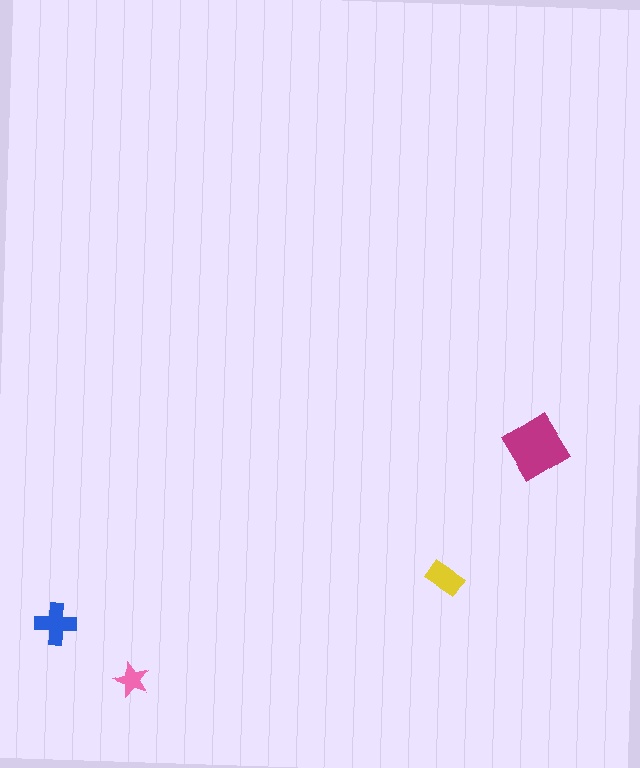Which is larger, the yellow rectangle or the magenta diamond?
The magenta diamond.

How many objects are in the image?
There are 4 objects in the image.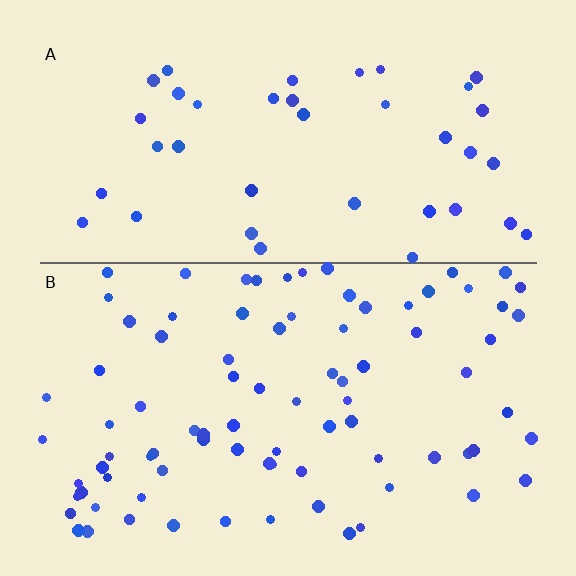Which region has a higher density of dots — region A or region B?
B (the bottom).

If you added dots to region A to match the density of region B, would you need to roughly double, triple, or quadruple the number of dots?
Approximately double.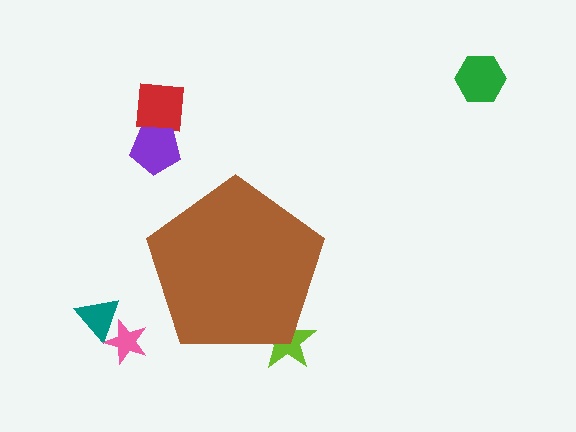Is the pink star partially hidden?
No, the pink star is fully visible.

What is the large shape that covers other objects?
A brown pentagon.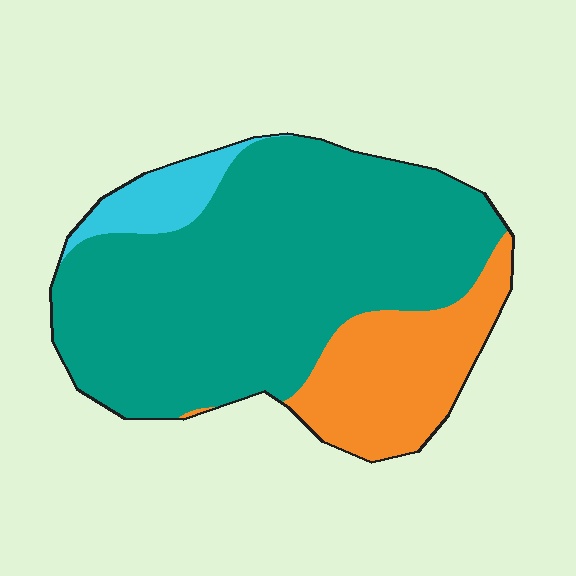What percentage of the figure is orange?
Orange takes up between a sixth and a third of the figure.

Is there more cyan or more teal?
Teal.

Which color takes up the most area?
Teal, at roughly 70%.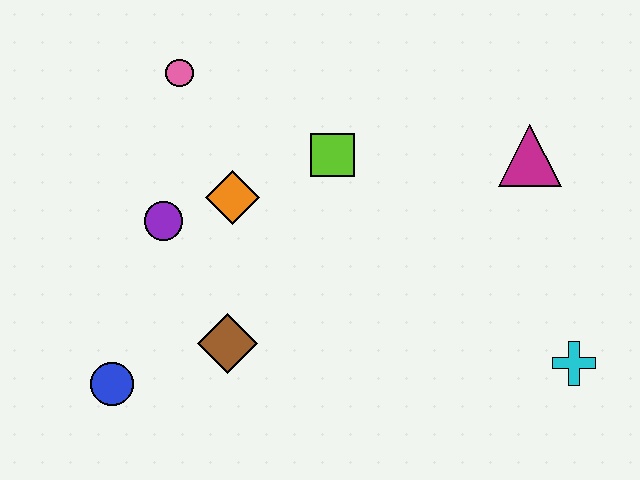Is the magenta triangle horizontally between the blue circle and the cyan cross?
Yes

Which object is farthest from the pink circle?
The cyan cross is farthest from the pink circle.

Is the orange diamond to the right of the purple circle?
Yes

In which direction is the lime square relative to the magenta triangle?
The lime square is to the left of the magenta triangle.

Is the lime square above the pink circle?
No